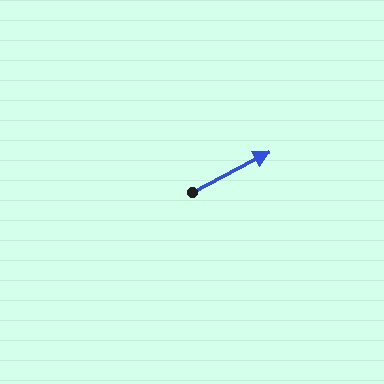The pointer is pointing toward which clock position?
Roughly 2 o'clock.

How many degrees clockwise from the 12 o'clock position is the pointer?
Approximately 63 degrees.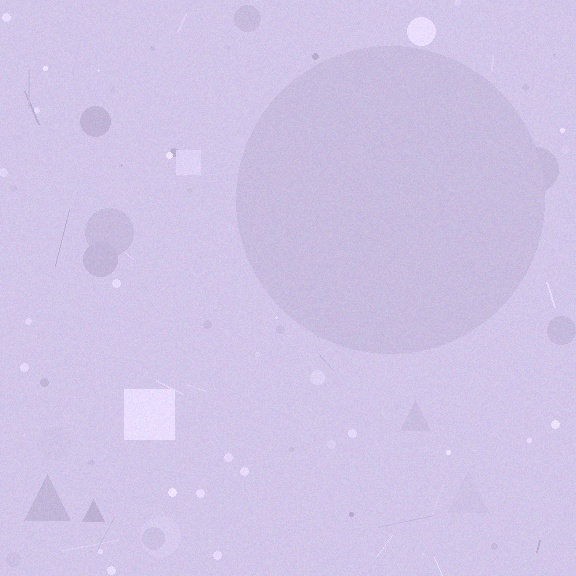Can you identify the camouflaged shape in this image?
The camouflaged shape is a circle.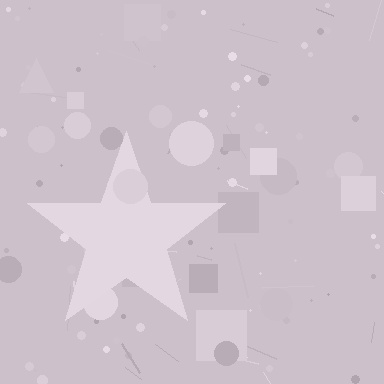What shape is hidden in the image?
A star is hidden in the image.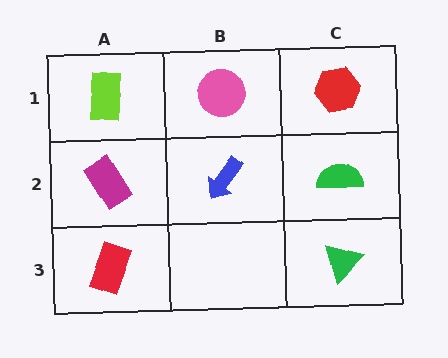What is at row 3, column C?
A green triangle.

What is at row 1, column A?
A lime rectangle.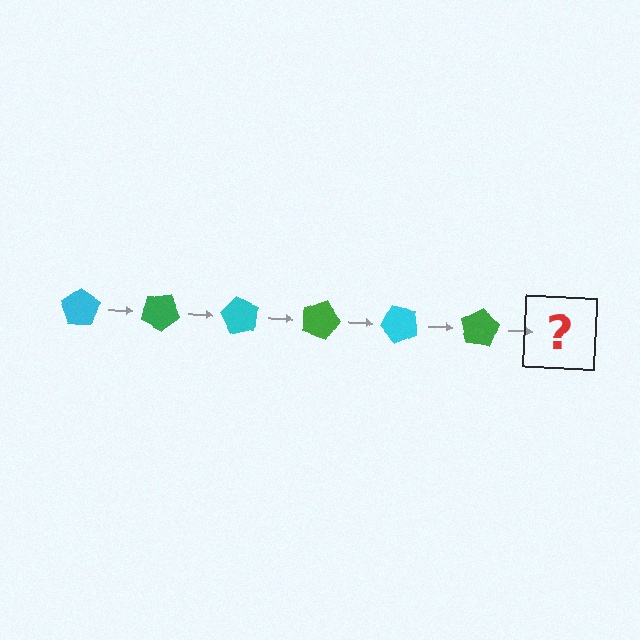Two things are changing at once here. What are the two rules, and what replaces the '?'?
The two rules are that it rotates 30 degrees each step and the color cycles through cyan and green. The '?' should be a cyan pentagon, rotated 180 degrees from the start.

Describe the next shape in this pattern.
It should be a cyan pentagon, rotated 180 degrees from the start.